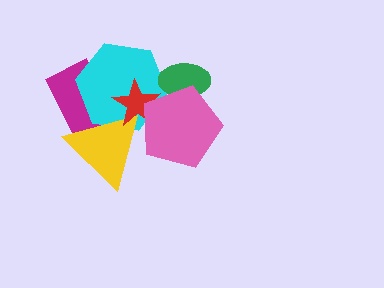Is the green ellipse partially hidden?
Yes, it is partially covered by another shape.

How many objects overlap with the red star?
4 objects overlap with the red star.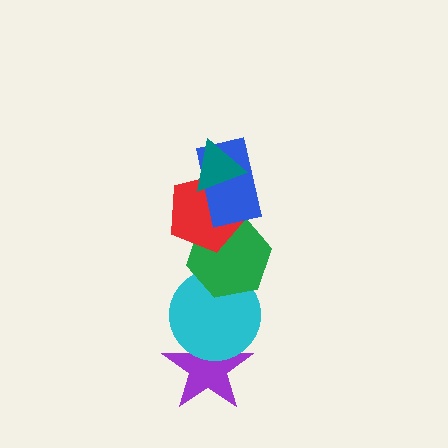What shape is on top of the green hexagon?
The red pentagon is on top of the green hexagon.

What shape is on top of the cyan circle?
The green hexagon is on top of the cyan circle.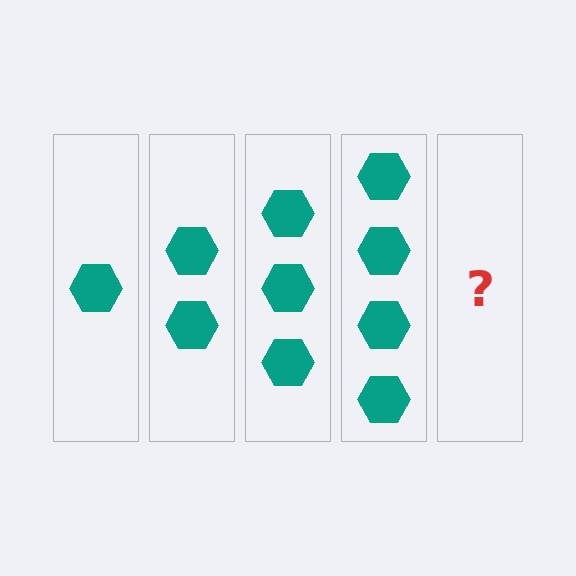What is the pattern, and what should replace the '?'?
The pattern is that each step adds one more hexagon. The '?' should be 5 hexagons.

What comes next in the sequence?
The next element should be 5 hexagons.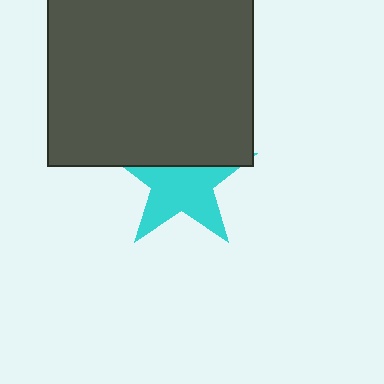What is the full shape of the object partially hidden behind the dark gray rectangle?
The partially hidden object is a cyan star.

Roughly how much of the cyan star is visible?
About half of it is visible (roughly 61%).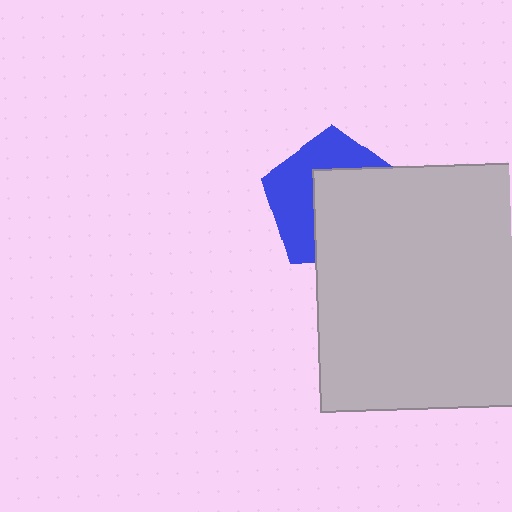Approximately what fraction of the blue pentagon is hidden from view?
Roughly 54% of the blue pentagon is hidden behind the light gray square.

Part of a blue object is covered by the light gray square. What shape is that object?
It is a pentagon.